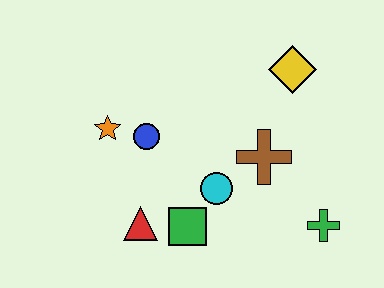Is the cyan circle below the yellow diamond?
Yes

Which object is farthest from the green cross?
The orange star is farthest from the green cross.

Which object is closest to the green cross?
The brown cross is closest to the green cross.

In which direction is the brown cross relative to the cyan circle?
The brown cross is to the right of the cyan circle.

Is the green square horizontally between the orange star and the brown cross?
Yes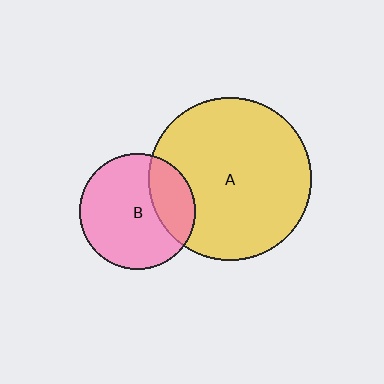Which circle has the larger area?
Circle A (yellow).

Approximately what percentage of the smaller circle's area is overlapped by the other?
Approximately 25%.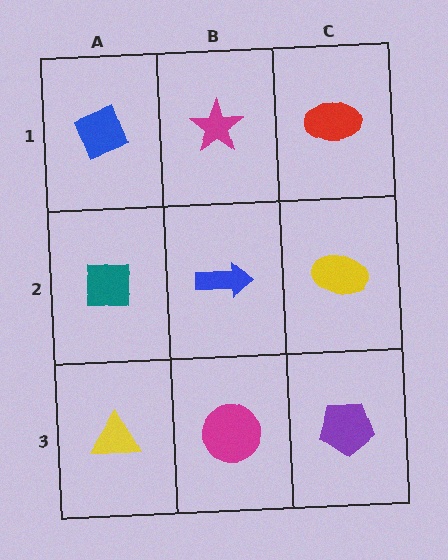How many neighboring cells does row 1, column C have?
2.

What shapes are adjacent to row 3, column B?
A blue arrow (row 2, column B), a yellow triangle (row 3, column A), a purple pentagon (row 3, column C).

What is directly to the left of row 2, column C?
A blue arrow.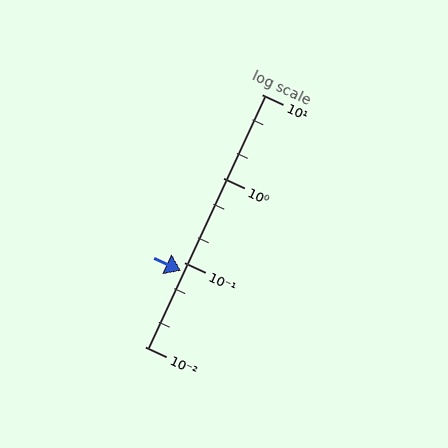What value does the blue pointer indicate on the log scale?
The pointer indicates approximately 0.079.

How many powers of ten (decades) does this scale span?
The scale spans 3 decades, from 0.01 to 10.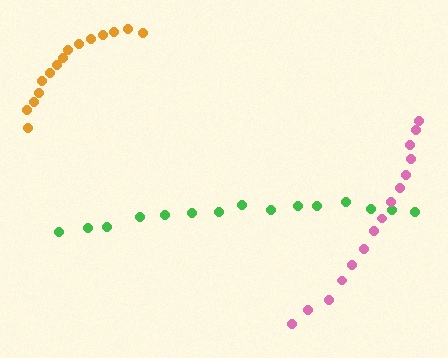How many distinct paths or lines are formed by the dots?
There are 3 distinct paths.